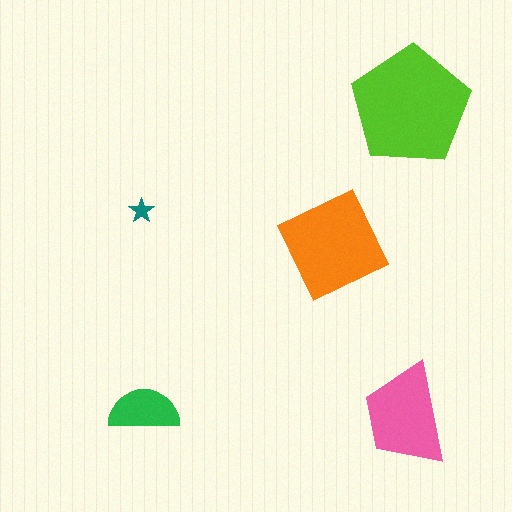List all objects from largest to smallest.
The lime pentagon, the orange diamond, the pink trapezoid, the green semicircle, the teal star.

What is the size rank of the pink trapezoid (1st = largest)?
3rd.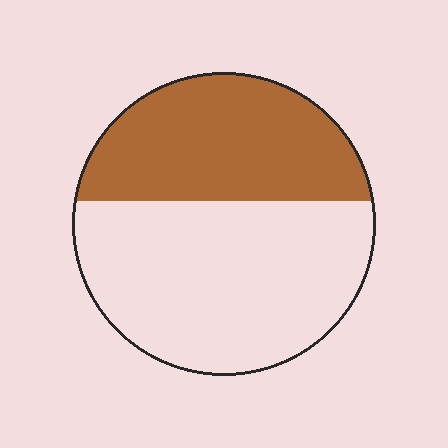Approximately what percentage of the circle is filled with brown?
Approximately 40%.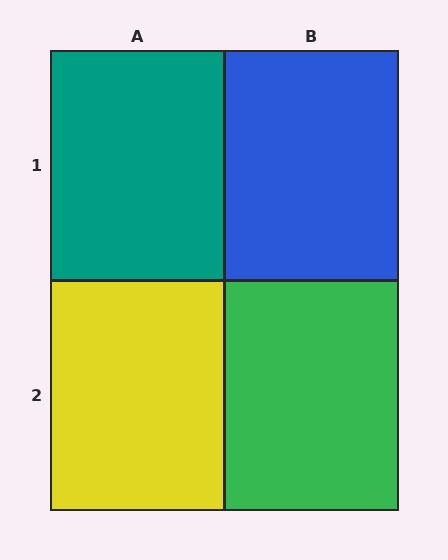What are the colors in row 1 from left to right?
Teal, blue.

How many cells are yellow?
1 cell is yellow.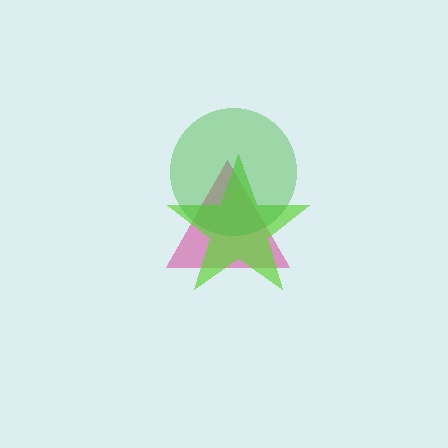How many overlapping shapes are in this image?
There are 3 overlapping shapes in the image.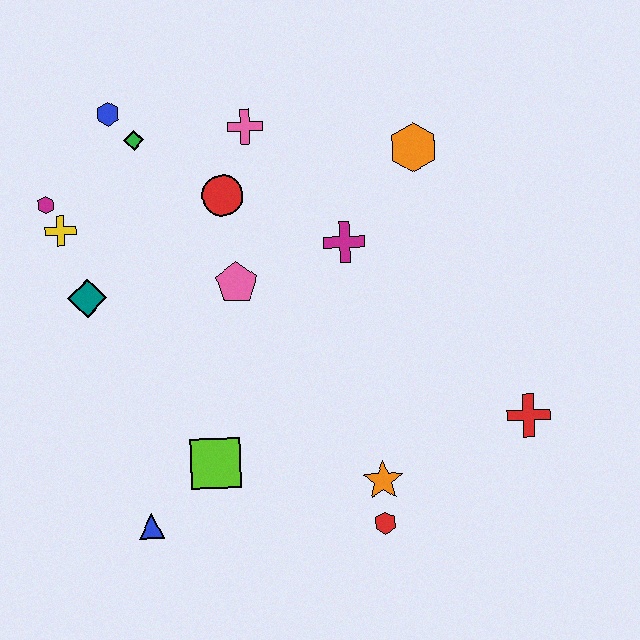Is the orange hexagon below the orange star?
No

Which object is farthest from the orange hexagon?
The blue triangle is farthest from the orange hexagon.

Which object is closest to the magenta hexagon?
The yellow cross is closest to the magenta hexagon.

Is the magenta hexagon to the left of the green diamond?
Yes